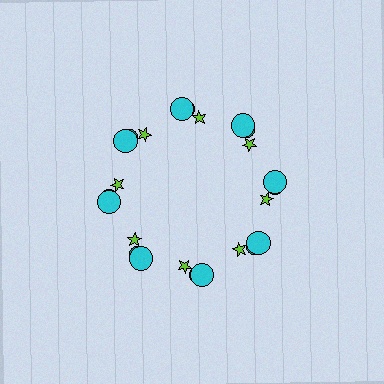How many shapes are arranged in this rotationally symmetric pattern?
There are 24 shapes, arranged in 8 groups of 3.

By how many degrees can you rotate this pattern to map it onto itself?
The pattern maps onto itself every 45 degrees of rotation.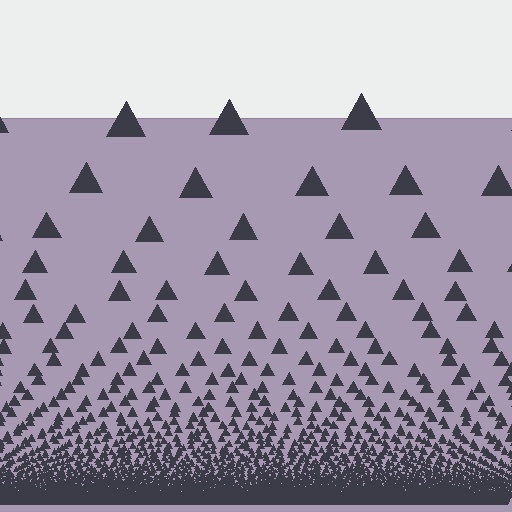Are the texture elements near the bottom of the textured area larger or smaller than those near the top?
Smaller. The gradient is inverted — elements near the bottom are smaller and denser.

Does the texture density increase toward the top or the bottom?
Density increases toward the bottom.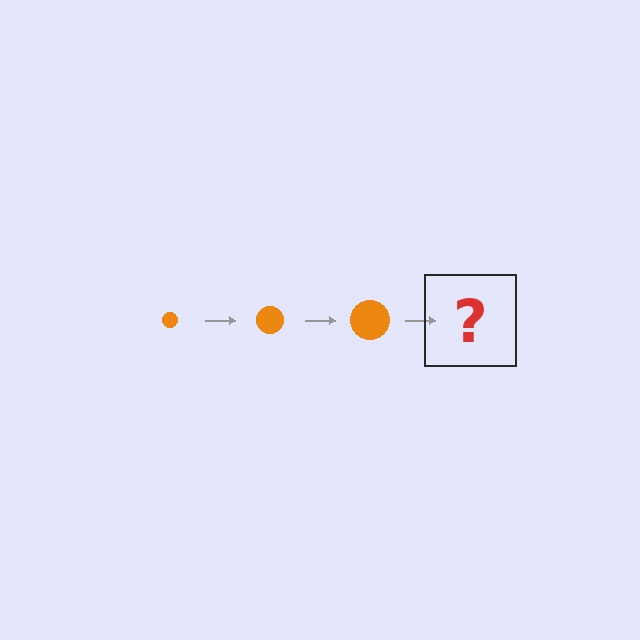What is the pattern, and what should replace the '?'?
The pattern is that the circle gets progressively larger each step. The '?' should be an orange circle, larger than the previous one.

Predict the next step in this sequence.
The next step is an orange circle, larger than the previous one.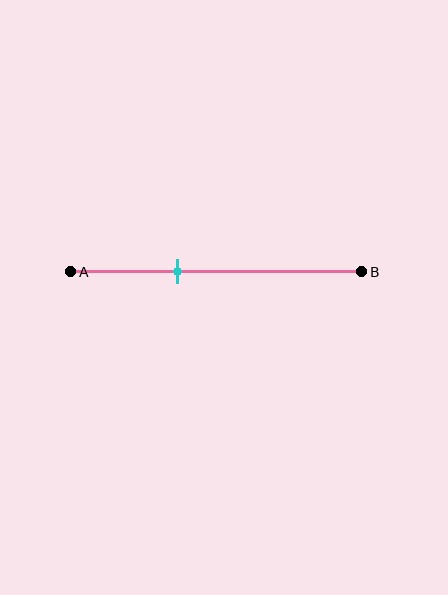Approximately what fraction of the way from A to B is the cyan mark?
The cyan mark is approximately 35% of the way from A to B.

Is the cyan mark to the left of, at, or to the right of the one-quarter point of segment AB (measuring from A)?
The cyan mark is to the right of the one-quarter point of segment AB.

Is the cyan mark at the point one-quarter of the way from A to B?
No, the mark is at about 35% from A, not at the 25% one-quarter point.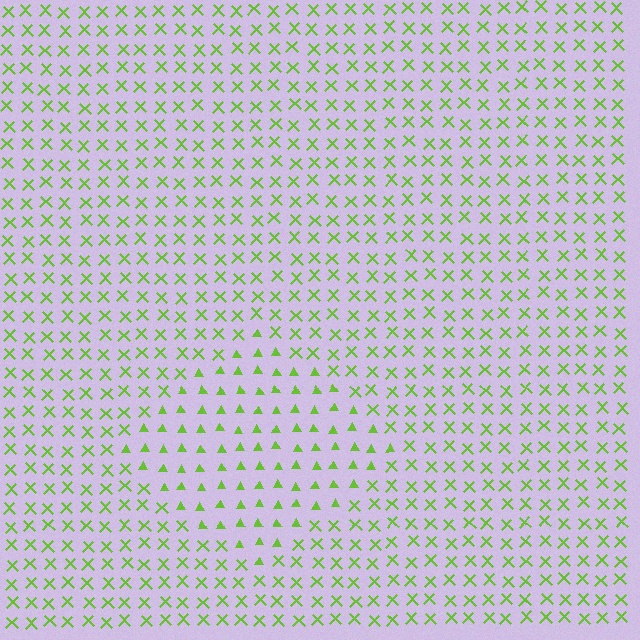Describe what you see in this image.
The image is filled with small lime elements arranged in a uniform grid. A diamond-shaped region contains triangles, while the surrounding area contains X marks. The boundary is defined purely by the change in element shape.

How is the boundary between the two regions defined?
The boundary is defined by a change in element shape: triangles inside vs. X marks outside. All elements share the same color and spacing.